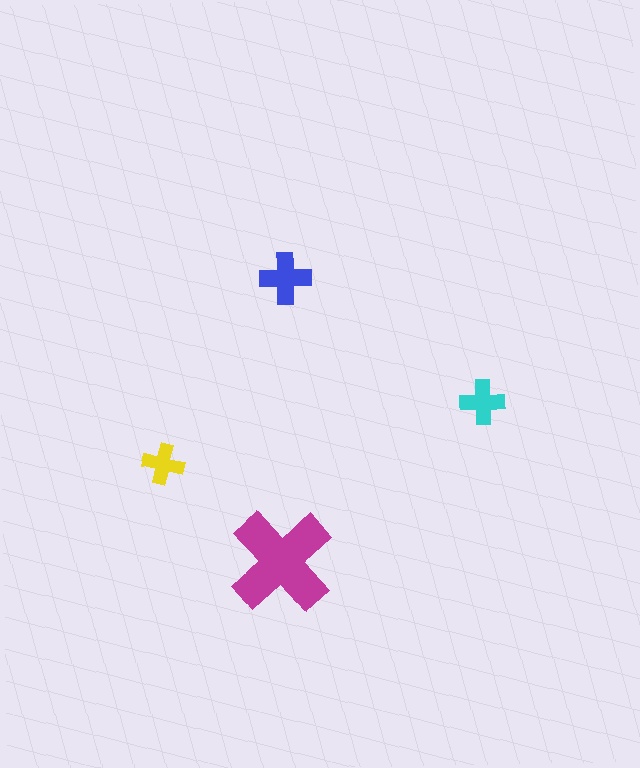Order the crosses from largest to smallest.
the magenta one, the blue one, the cyan one, the yellow one.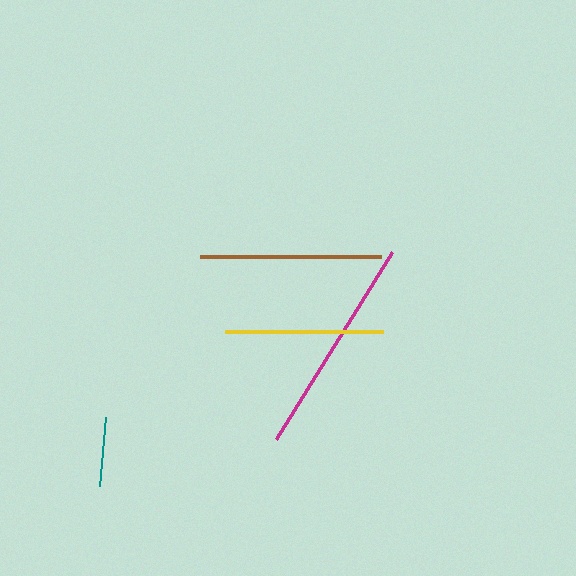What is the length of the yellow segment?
The yellow segment is approximately 158 pixels long.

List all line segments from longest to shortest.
From longest to shortest: magenta, brown, yellow, teal.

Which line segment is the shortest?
The teal line is the shortest at approximately 69 pixels.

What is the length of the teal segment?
The teal segment is approximately 69 pixels long.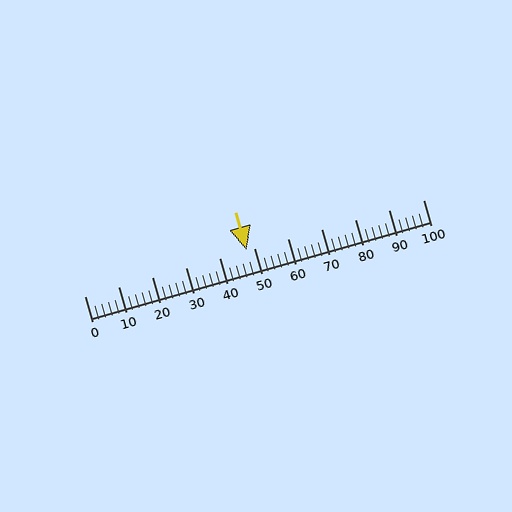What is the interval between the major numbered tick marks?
The major tick marks are spaced 10 units apart.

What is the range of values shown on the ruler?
The ruler shows values from 0 to 100.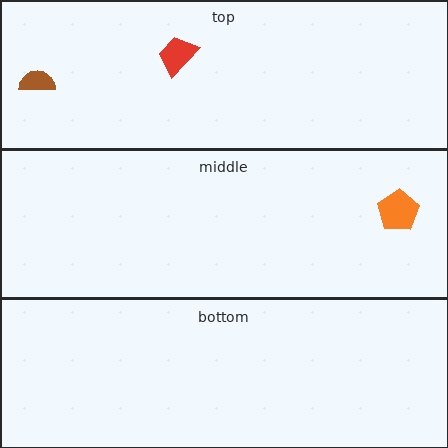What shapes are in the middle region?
The orange pentagon.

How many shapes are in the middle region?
1.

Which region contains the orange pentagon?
The middle region.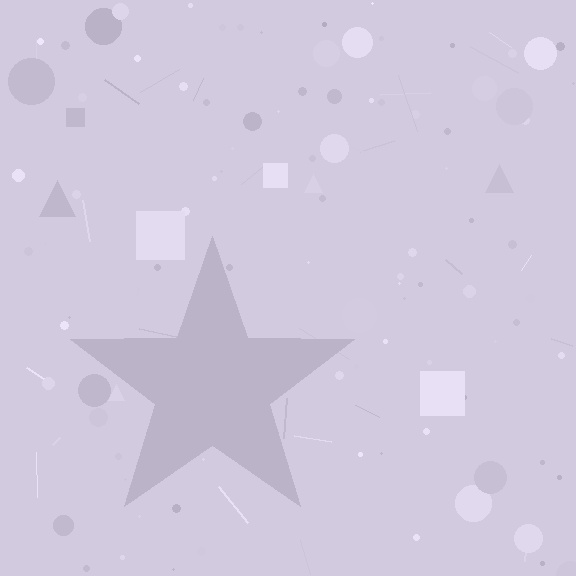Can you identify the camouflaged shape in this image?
The camouflaged shape is a star.